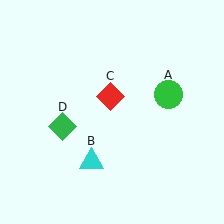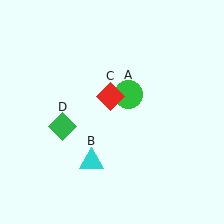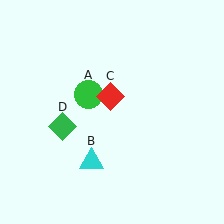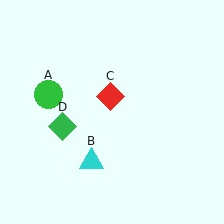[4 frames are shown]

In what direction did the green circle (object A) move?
The green circle (object A) moved left.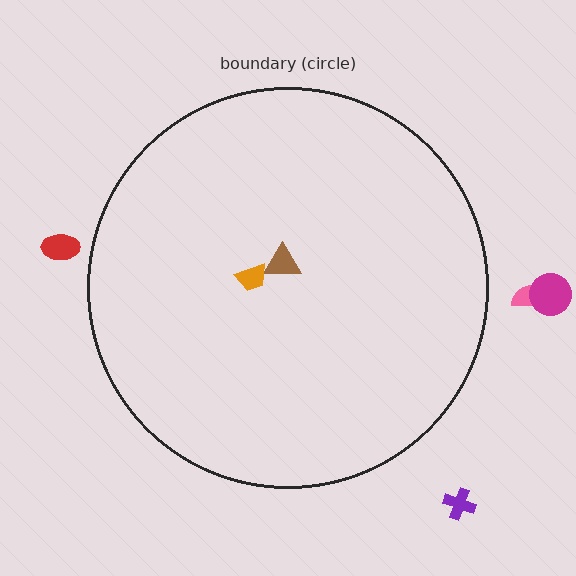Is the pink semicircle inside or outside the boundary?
Outside.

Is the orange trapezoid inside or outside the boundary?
Inside.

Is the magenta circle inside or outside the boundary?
Outside.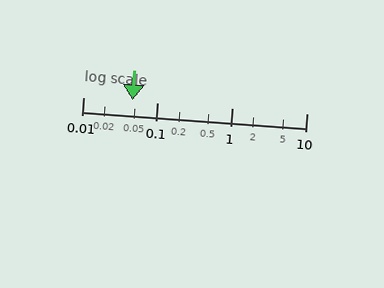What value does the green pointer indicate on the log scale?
The pointer indicates approximately 0.046.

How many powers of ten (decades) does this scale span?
The scale spans 3 decades, from 0.01 to 10.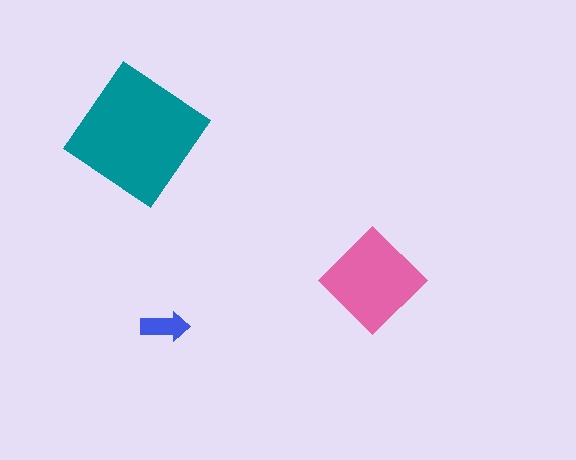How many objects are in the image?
There are 3 objects in the image.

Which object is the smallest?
The blue arrow.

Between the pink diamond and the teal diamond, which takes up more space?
The teal diamond.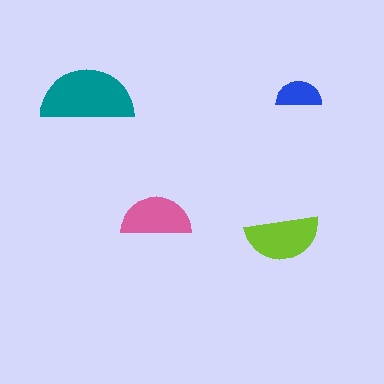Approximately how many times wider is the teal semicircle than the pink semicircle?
About 1.5 times wider.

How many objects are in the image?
There are 4 objects in the image.